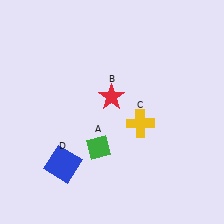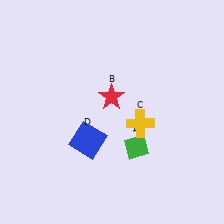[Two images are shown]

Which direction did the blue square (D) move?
The blue square (D) moved right.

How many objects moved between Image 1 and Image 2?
2 objects moved between the two images.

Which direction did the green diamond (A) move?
The green diamond (A) moved right.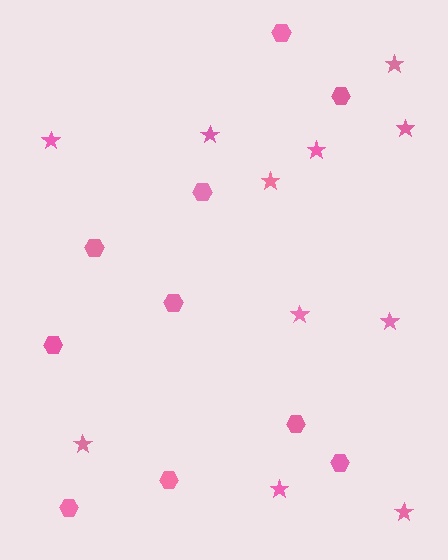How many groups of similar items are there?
There are 2 groups: one group of stars (11) and one group of hexagons (10).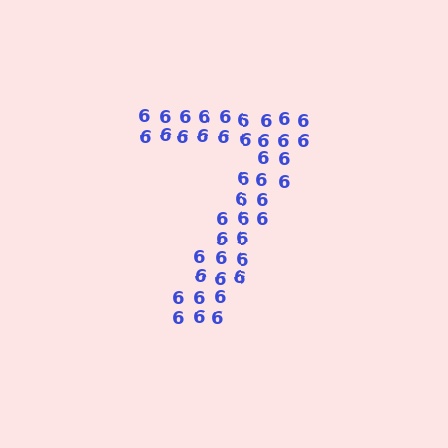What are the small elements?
The small elements are digit 6's.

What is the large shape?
The large shape is the digit 7.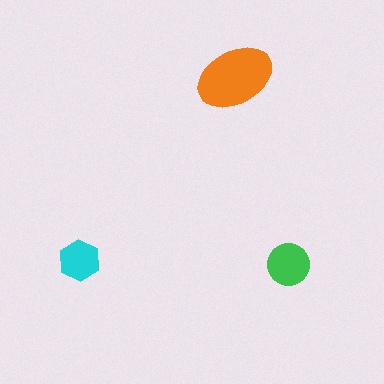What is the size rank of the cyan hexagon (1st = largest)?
3rd.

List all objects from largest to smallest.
The orange ellipse, the green circle, the cyan hexagon.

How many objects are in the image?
There are 3 objects in the image.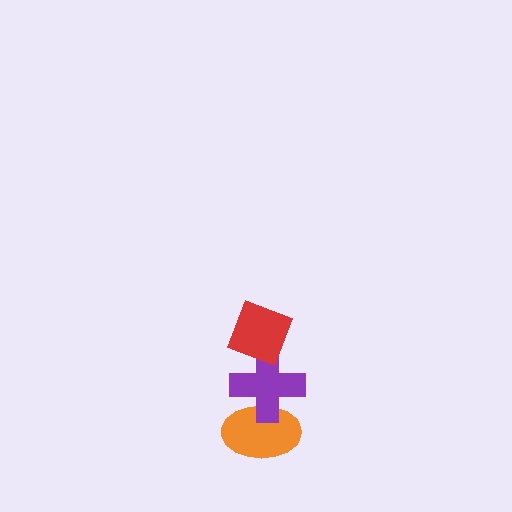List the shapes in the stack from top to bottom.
From top to bottom: the red diamond, the purple cross, the orange ellipse.